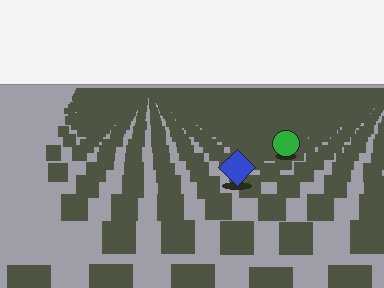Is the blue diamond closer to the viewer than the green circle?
Yes. The blue diamond is closer — you can tell from the texture gradient: the ground texture is coarser near it.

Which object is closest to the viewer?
The blue diamond is closest. The texture marks near it are larger and more spread out.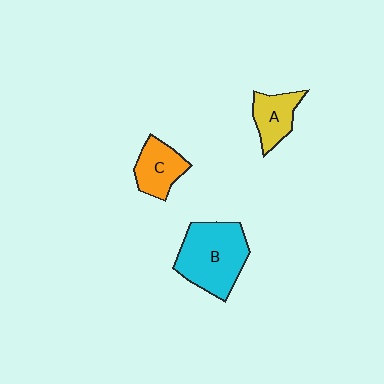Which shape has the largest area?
Shape B (cyan).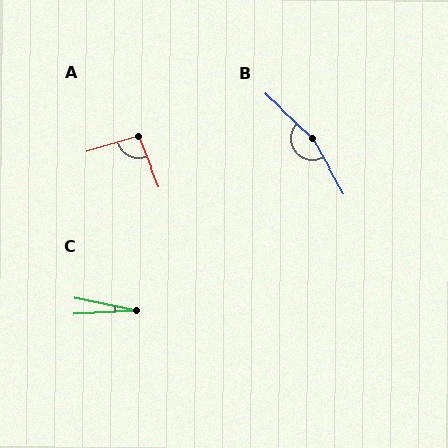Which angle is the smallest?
C, at approximately 15 degrees.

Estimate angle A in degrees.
Approximately 95 degrees.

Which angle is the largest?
B, at approximately 162 degrees.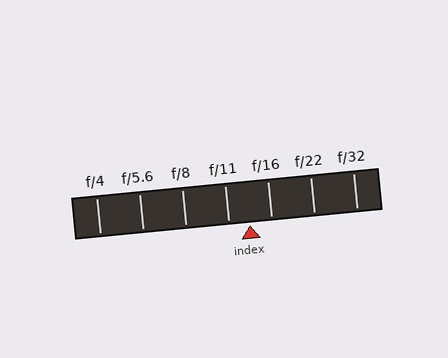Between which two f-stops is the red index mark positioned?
The index mark is between f/11 and f/16.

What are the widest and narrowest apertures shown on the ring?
The widest aperture shown is f/4 and the narrowest is f/32.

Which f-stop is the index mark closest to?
The index mark is closest to f/11.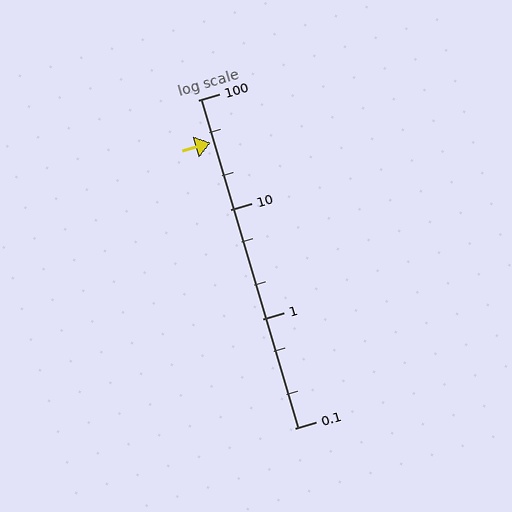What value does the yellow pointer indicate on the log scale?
The pointer indicates approximately 41.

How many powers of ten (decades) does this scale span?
The scale spans 3 decades, from 0.1 to 100.